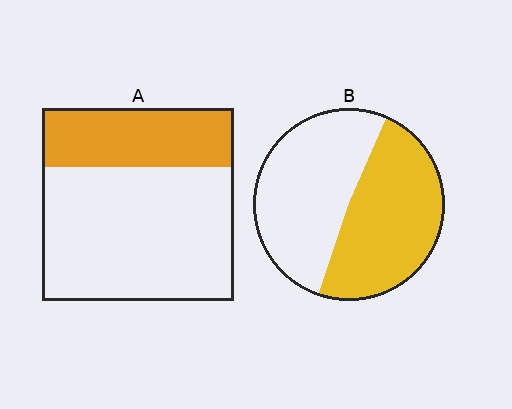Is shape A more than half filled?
No.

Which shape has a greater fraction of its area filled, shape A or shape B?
Shape B.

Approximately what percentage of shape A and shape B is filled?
A is approximately 30% and B is approximately 50%.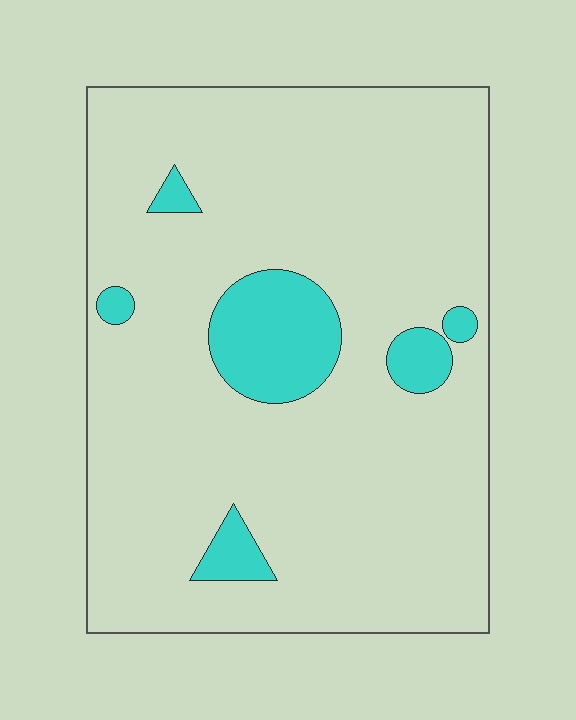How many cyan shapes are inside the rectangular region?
6.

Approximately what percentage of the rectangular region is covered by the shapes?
Approximately 10%.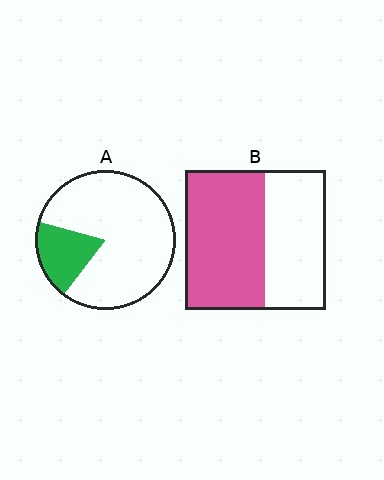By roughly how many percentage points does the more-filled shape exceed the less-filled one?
By roughly 40 percentage points (B over A).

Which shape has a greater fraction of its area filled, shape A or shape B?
Shape B.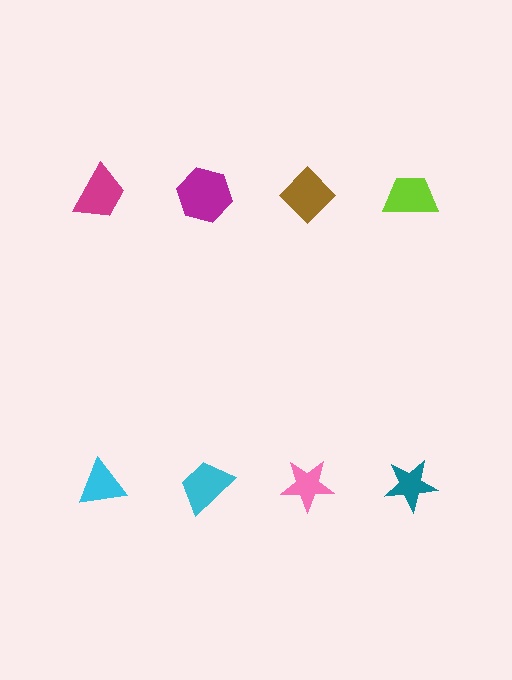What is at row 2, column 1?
A cyan triangle.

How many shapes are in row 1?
4 shapes.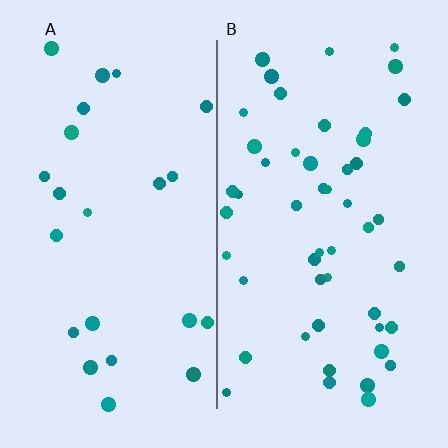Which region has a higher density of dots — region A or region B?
B (the right).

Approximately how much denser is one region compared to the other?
Approximately 2.2× — region B over region A.